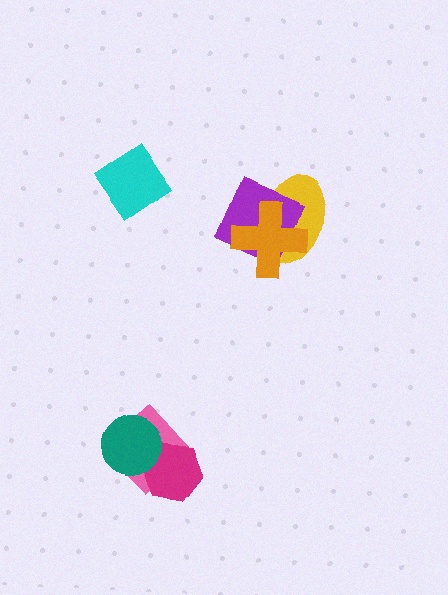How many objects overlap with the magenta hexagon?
2 objects overlap with the magenta hexagon.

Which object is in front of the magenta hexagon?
The teal circle is in front of the magenta hexagon.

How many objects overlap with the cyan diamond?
0 objects overlap with the cyan diamond.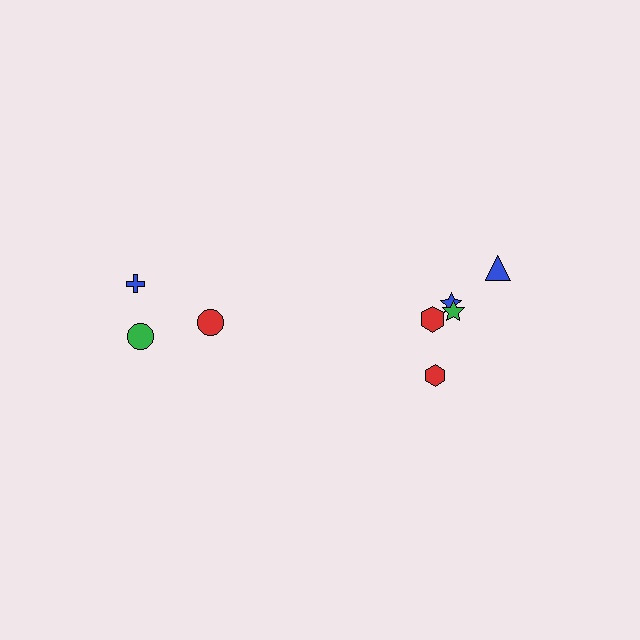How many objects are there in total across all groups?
There are 8 objects.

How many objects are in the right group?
There are 5 objects.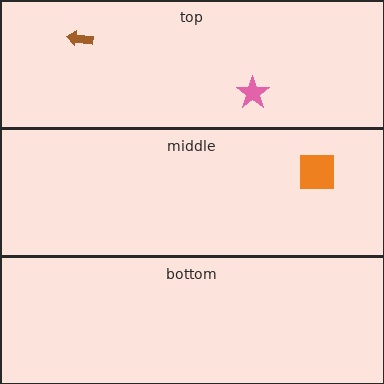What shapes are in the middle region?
The orange square.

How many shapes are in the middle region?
1.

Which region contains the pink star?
The top region.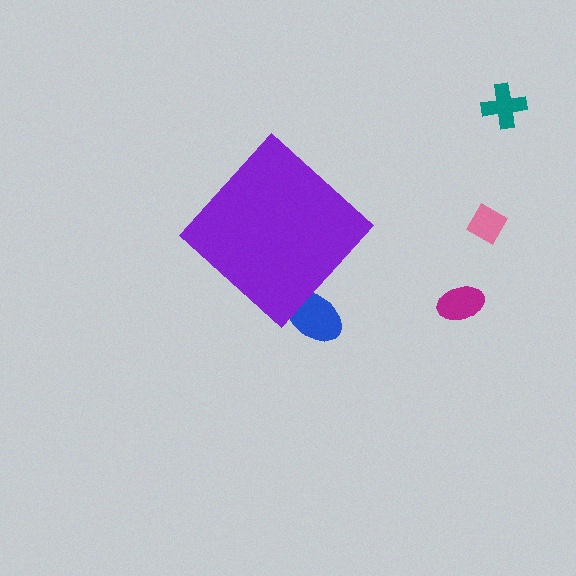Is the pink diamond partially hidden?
No, the pink diamond is fully visible.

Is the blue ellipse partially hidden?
Yes, the blue ellipse is partially hidden behind the purple diamond.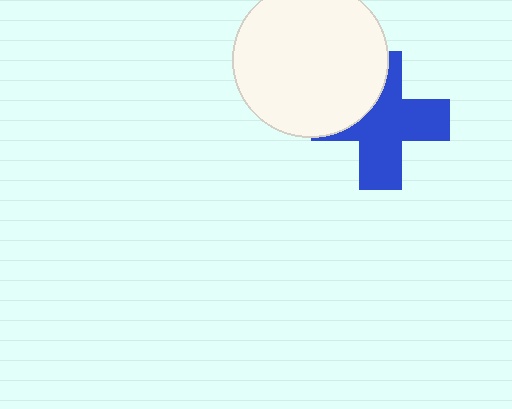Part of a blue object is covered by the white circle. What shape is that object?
It is a cross.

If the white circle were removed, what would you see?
You would see the complete blue cross.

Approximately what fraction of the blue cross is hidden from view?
Roughly 31% of the blue cross is hidden behind the white circle.